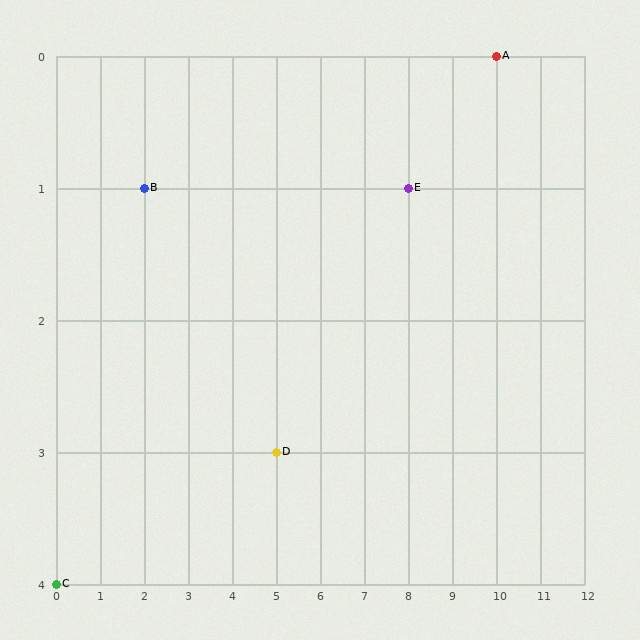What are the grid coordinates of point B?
Point B is at grid coordinates (2, 1).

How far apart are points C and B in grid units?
Points C and B are 2 columns and 3 rows apart (about 3.6 grid units diagonally).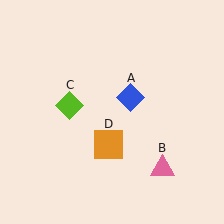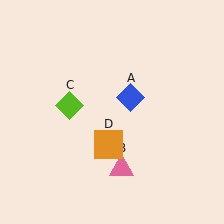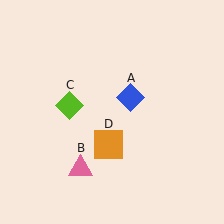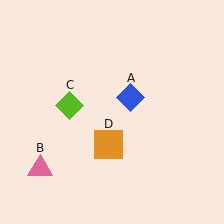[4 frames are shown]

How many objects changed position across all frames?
1 object changed position: pink triangle (object B).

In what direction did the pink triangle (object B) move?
The pink triangle (object B) moved left.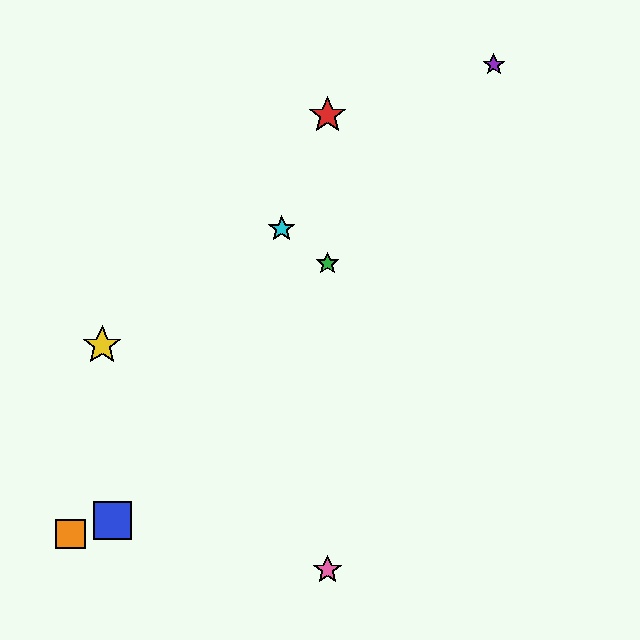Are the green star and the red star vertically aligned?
Yes, both are at x≈327.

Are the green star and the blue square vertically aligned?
No, the green star is at x≈327 and the blue square is at x≈112.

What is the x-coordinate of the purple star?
The purple star is at x≈494.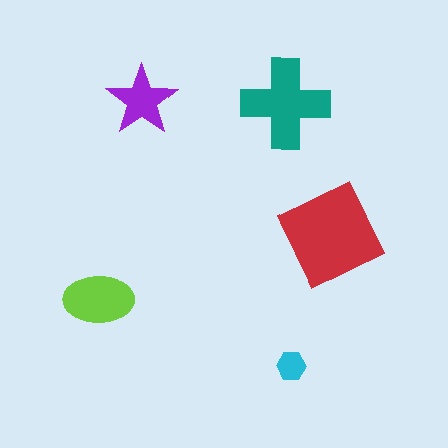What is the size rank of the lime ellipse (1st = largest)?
3rd.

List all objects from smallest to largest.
The cyan hexagon, the purple star, the lime ellipse, the teal cross, the red square.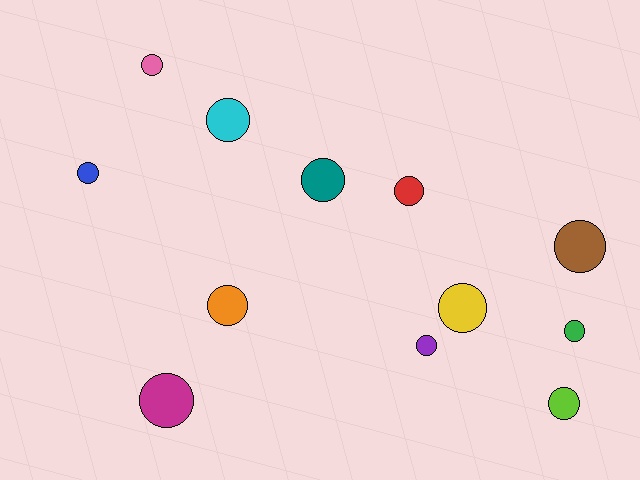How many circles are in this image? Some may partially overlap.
There are 12 circles.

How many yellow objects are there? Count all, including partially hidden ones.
There is 1 yellow object.